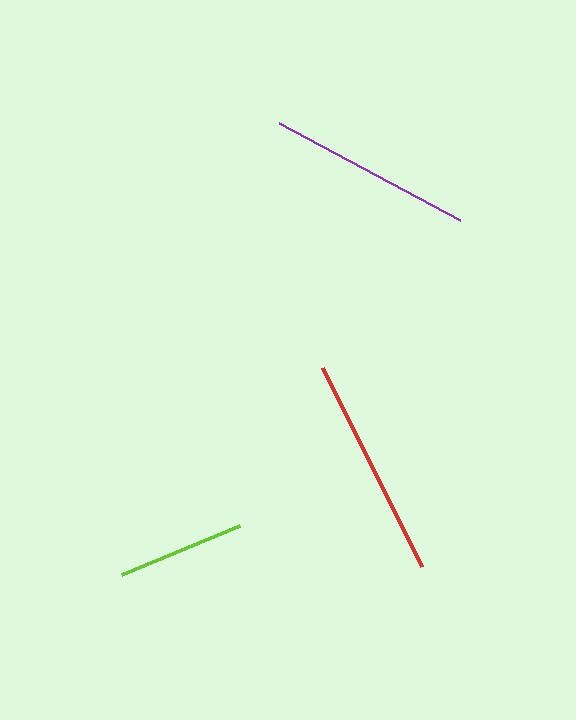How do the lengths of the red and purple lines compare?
The red and purple lines are approximately the same length.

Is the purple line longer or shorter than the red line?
The red line is longer than the purple line.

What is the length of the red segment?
The red segment is approximately 222 pixels long.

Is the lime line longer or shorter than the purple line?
The purple line is longer than the lime line.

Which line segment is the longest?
The red line is the longest at approximately 222 pixels.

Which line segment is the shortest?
The lime line is the shortest at approximately 128 pixels.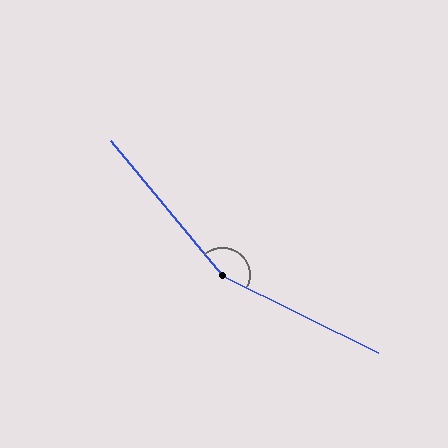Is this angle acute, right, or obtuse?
It is obtuse.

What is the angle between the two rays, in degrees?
Approximately 156 degrees.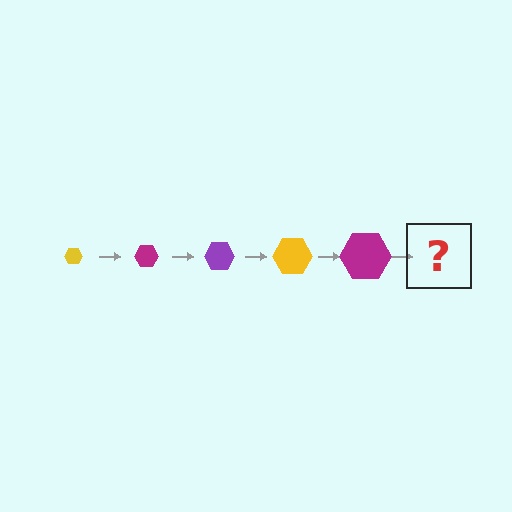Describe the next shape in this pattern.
It should be a purple hexagon, larger than the previous one.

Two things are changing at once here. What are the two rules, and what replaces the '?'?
The two rules are that the hexagon grows larger each step and the color cycles through yellow, magenta, and purple. The '?' should be a purple hexagon, larger than the previous one.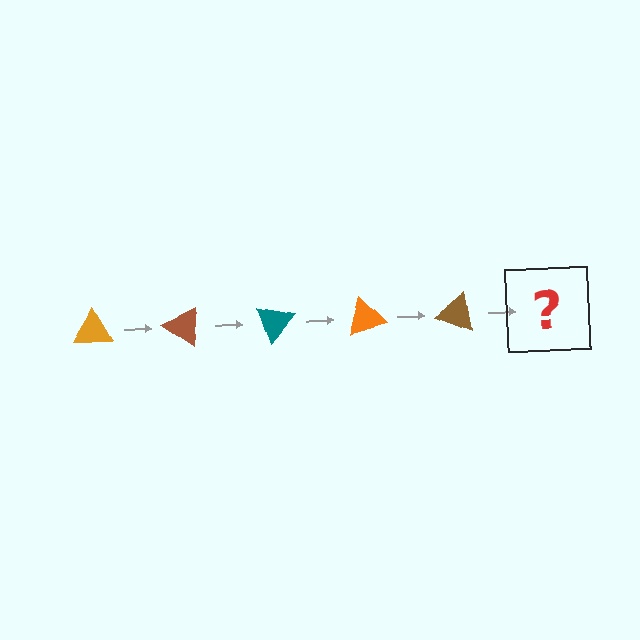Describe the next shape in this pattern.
It should be a teal triangle, rotated 175 degrees from the start.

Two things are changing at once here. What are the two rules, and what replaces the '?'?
The two rules are that it rotates 35 degrees each step and the color cycles through orange, brown, and teal. The '?' should be a teal triangle, rotated 175 degrees from the start.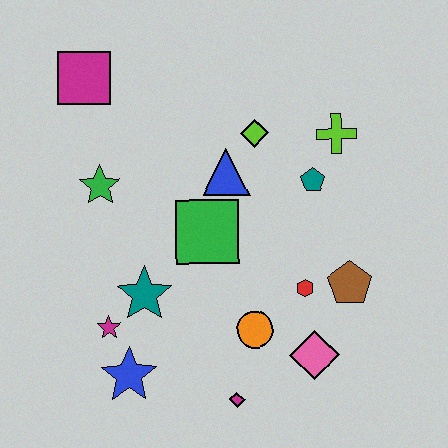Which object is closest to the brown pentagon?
The red hexagon is closest to the brown pentagon.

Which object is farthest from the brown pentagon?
The magenta square is farthest from the brown pentagon.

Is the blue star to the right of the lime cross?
No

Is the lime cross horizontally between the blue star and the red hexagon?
No